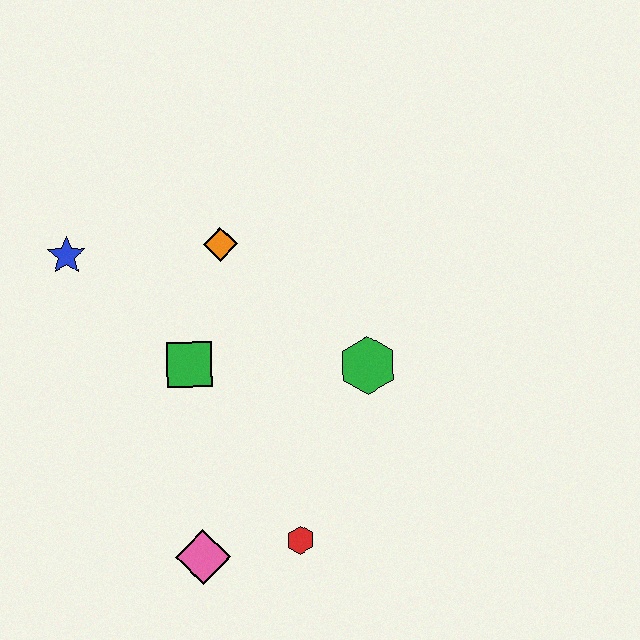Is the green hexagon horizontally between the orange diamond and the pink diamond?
No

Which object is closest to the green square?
The orange diamond is closest to the green square.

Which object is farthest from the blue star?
The red hexagon is farthest from the blue star.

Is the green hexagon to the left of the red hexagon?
No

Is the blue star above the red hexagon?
Yes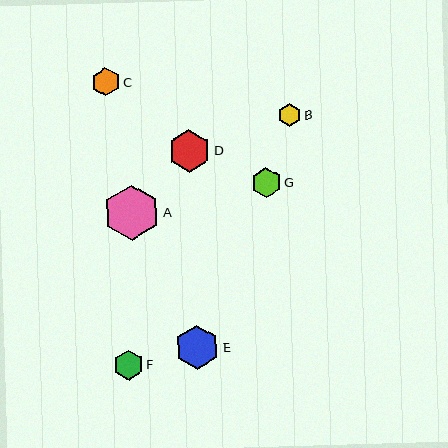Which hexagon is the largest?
Hexagon A is the largest with a size of approximately 56 pixels.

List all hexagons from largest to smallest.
From largest to smallest: A, E, D, F, G, C, B.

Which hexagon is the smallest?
Hexagon B is the smallest with a size of approximately 23 pixels.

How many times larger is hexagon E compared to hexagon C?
Hexagon E is approximately 1.6 times the size of hexagon C.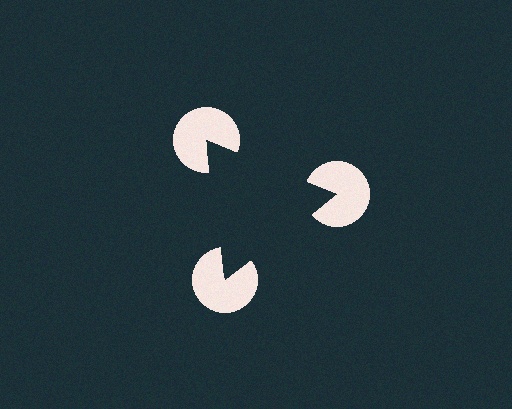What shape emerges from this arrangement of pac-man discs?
An illusory triangle — its edges are inferred from the aligned wedge cuts in the pac-man discs, not physically drawn.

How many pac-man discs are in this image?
There are 3 — one at each vertex of the illusory triangle.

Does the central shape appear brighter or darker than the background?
It typically appears slightly darker than the background, even though no actual brightness change is drawn.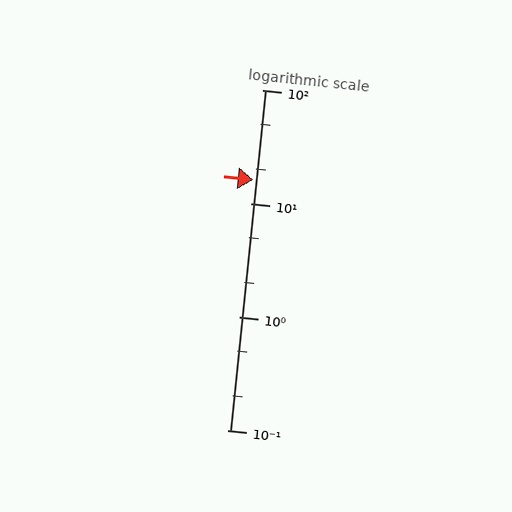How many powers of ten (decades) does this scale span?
The scale spans 3 decades, from 0.1 to 100.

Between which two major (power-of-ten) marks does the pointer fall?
The pointer is between 10 and 100.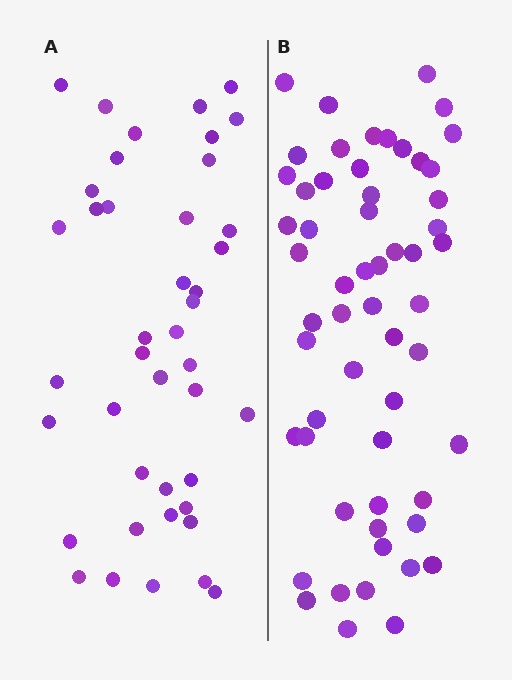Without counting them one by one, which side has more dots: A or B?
Region B (the right region) has more dots.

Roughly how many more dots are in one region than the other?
Region B has approximately 15 more dots than region A.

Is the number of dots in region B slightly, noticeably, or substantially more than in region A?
Region B has noticeably more, but not dramatically so. The ratio is roughly 1.4 to 1.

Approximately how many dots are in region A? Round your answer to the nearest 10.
About 40 dots. (The exact count is 42, which rounds to 40.)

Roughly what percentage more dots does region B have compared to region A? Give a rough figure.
About 35% more.